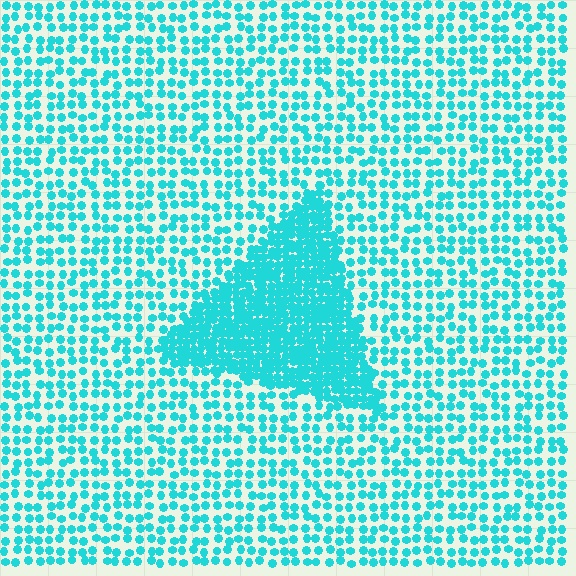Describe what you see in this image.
The image contains small cyan elements arranged at two different densities. A triangle-shaped region is visible where the elements are more densely packed than the surrounding area.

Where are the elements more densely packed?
The elements are more densely packed inside the triangle boundary.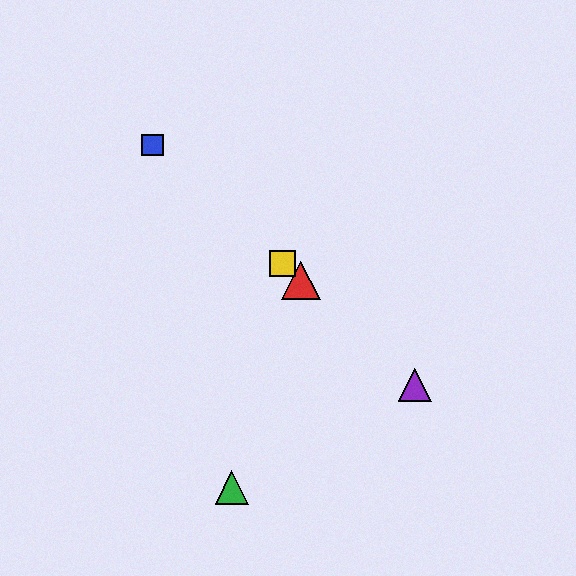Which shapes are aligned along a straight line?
The red triangle, the blue square, the yellow square, the purple triangle are aligned along a straight line.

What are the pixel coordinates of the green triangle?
The green triangle is at (232, 487).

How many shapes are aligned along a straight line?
4 shapes (the red triangle, the blue square, the yellow square, the purple triangle) are aligned along a straight line.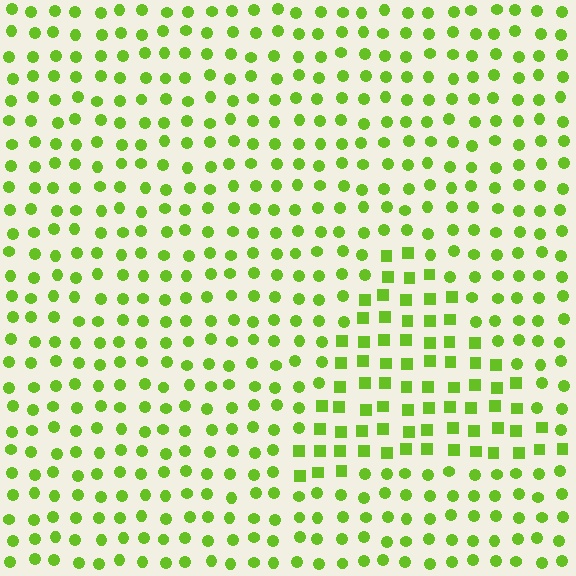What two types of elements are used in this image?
The image uses squares inside the triangle region and circles outside it.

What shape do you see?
I see a triangle.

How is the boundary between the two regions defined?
The boundary is defined by a change in element shape: squares inside vs. circles outside. All elements share the same color and spacing.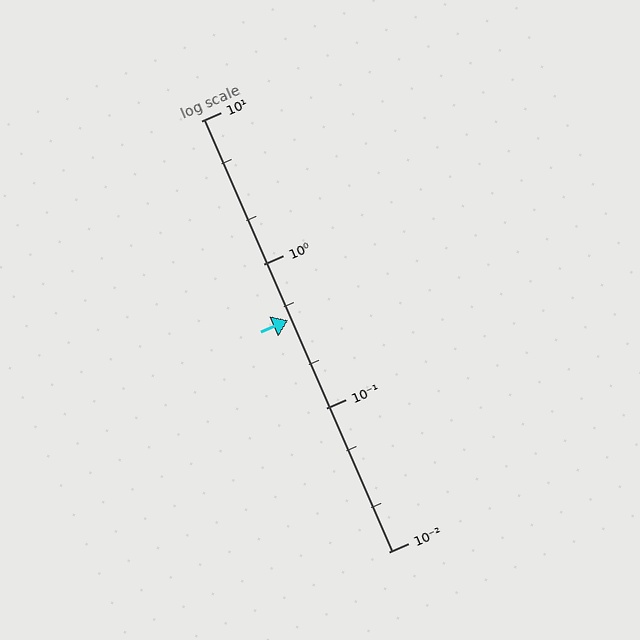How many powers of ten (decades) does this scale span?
The scale spans 3 decades, from 0.01 to 10.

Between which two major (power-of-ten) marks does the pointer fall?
The pointer is between 0.1 and 1.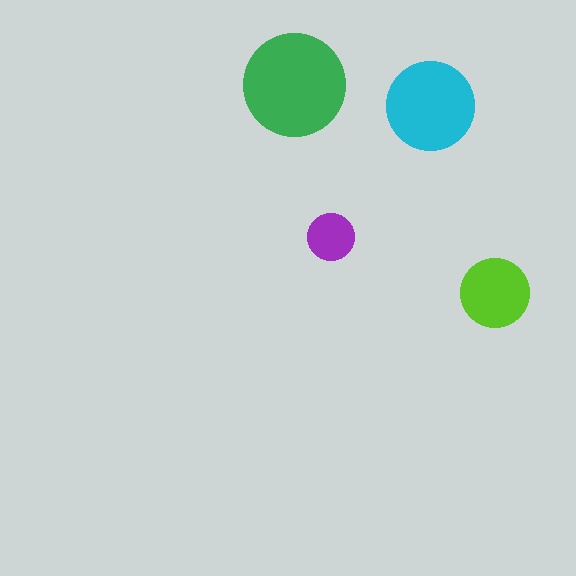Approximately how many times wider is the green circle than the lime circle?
About 1.5 times wider.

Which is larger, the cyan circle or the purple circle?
The cyan one.